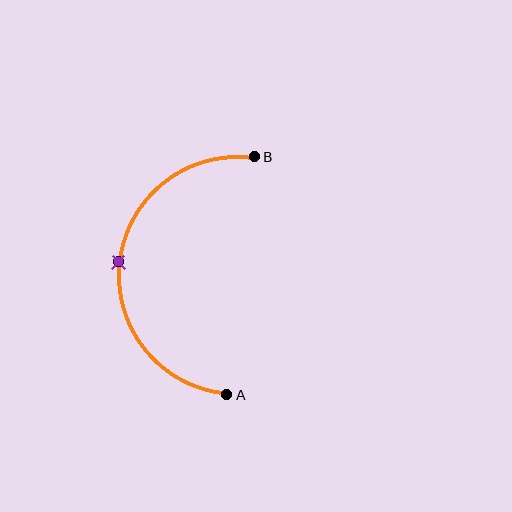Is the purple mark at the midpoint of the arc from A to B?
Yes. The purple mark lies on the arc at equal arc-length from both A and B — it is the arc midpoint.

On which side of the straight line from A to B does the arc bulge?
The arc bulges to the left of the straight line connecting A and B.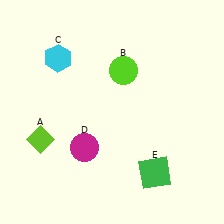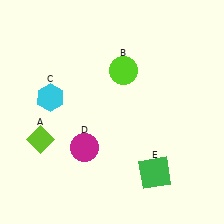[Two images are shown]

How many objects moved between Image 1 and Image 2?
1 object moved between the two images.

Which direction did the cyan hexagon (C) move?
The cyan hexagon (C) moved down.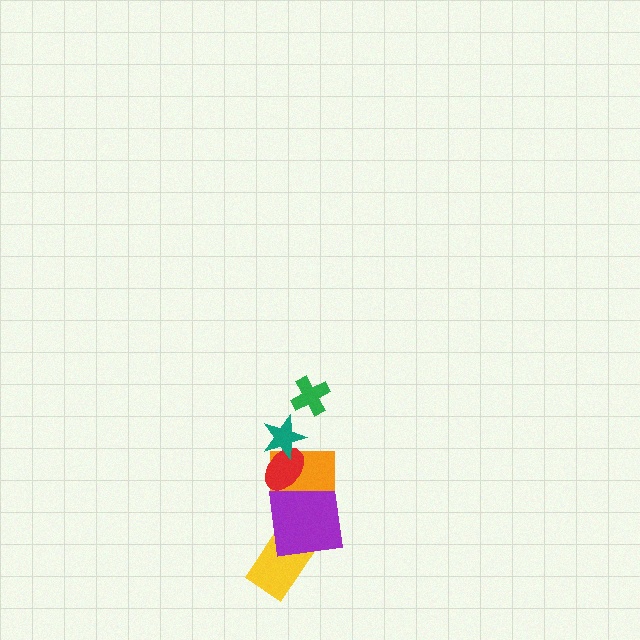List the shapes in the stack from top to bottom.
From top to bottom: the green cross, the teal star, the red ellipse, the orange rectangle, the purple square, the yellow rectangle.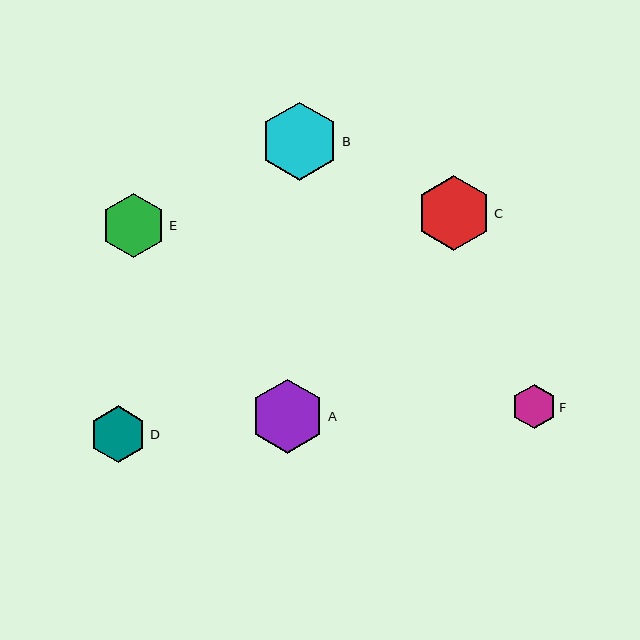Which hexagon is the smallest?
Hexagon F is the smallest with a size of approximately 44 pixels.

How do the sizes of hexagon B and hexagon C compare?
Hexagon B and hexagon C are approximately the same size.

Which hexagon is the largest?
Hexagon B is the largest with a size of approximately 78 pixels.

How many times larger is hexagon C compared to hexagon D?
Hexagon C is approximately 1.3 times the size of hexagon D.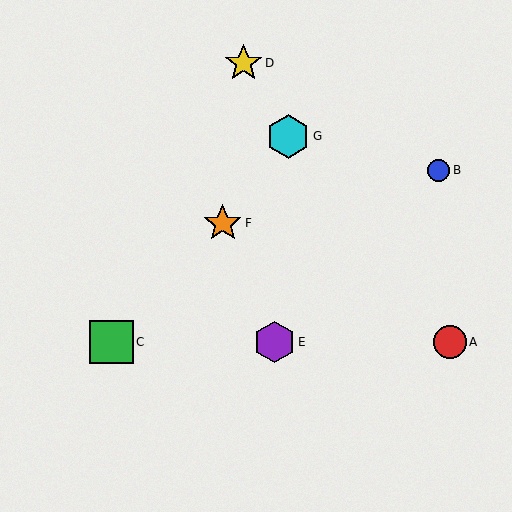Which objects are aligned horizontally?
Objects A, C, E are aligned horizontally.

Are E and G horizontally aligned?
No, E is at y≈342 and G is at y≈136.